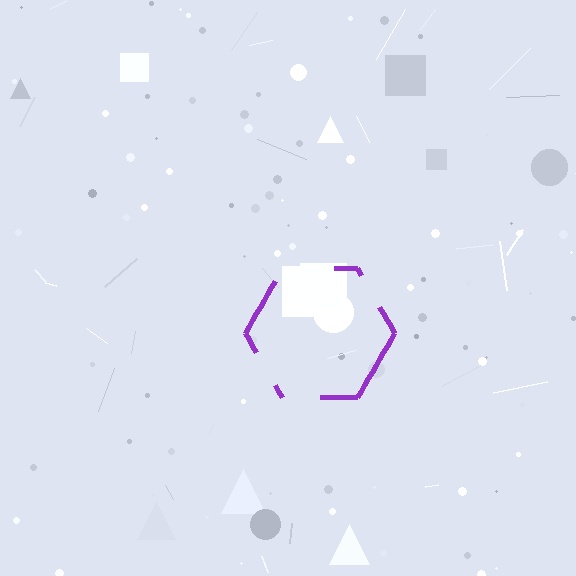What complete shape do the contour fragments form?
The contour fragments form a hexagon.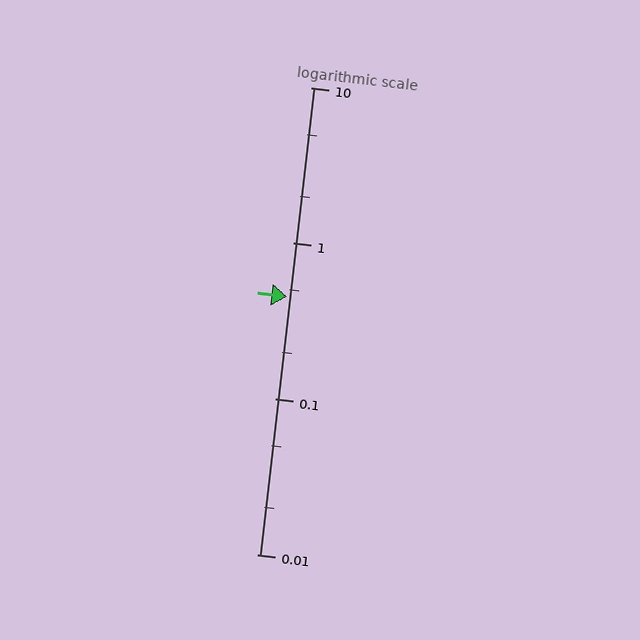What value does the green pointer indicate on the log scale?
The pointer indicates approximately 0.45.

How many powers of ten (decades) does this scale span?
The scale spans 3 decades, from 0.01 to 10.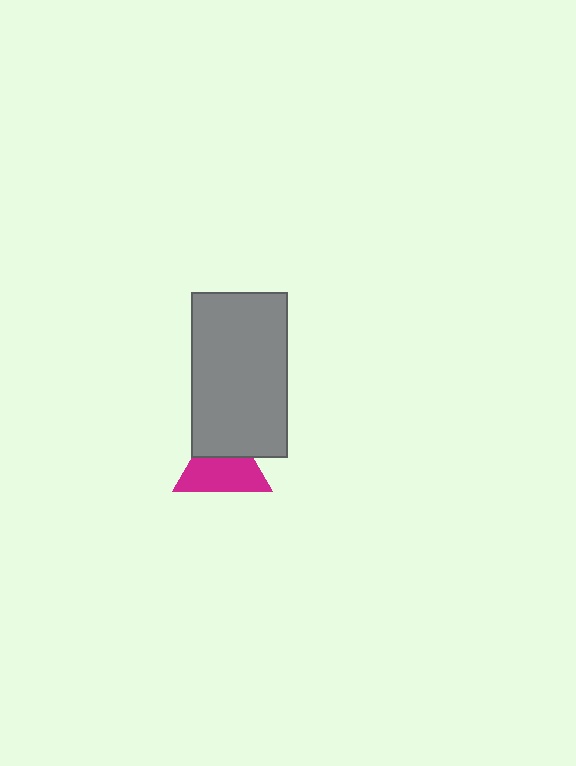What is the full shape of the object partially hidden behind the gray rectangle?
The partially hidden object is a magenta triangle.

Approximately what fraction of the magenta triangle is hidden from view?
Roughly 37% of the magenta triangle is hidden behind the gray rectangle.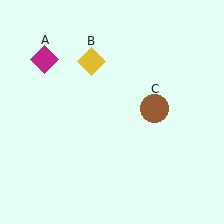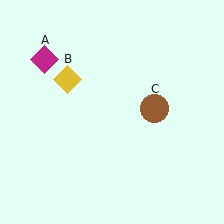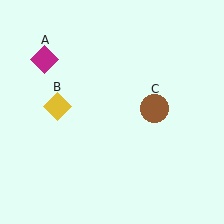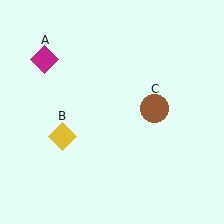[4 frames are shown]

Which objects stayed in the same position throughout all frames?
Magenta diamond (object A) and brown circle (object C) remained stationary.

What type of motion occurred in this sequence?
The yellow diamond (object B) rotated counterclockwise around the center of the scene.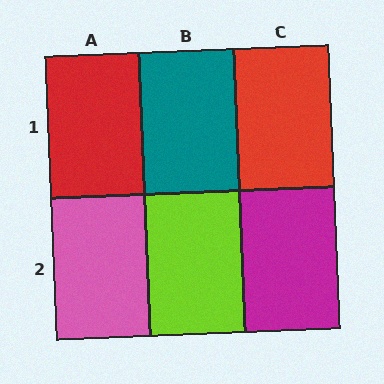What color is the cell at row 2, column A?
Pink.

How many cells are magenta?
1 cell is magenta.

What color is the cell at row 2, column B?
Lime.